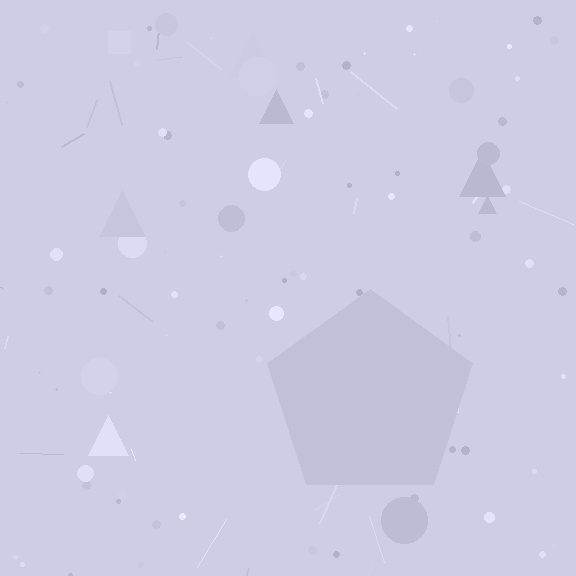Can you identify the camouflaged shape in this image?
The camouflaged shape is a pentagon.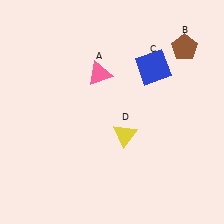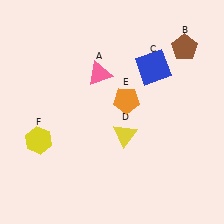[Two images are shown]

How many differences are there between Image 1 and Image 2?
There are 2 differences between the two images.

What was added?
An orange pentagon (E), a yellow hexagon (F) were added in Image 2.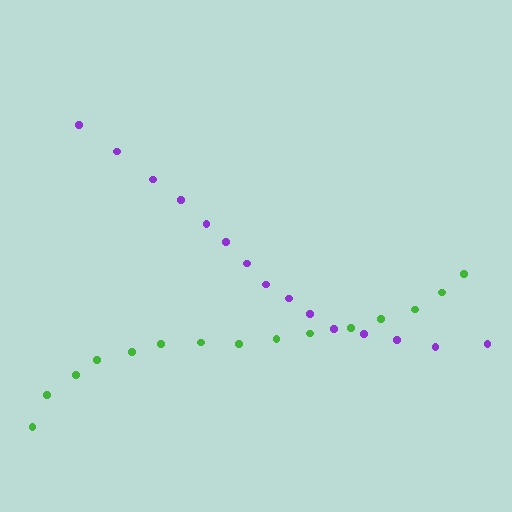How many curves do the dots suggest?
There are 2 distinct paths.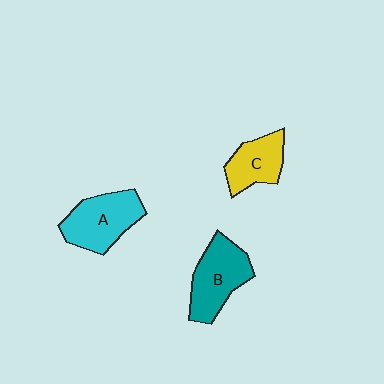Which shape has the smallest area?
Shape C (yellow).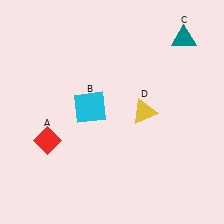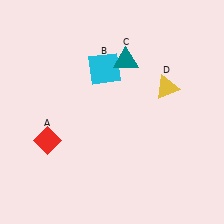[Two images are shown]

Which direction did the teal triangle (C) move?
The teal triangle (C) moved left.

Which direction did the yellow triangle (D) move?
The yellow triangle (D) moved up.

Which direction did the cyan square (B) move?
The cyan square (B) moved up.